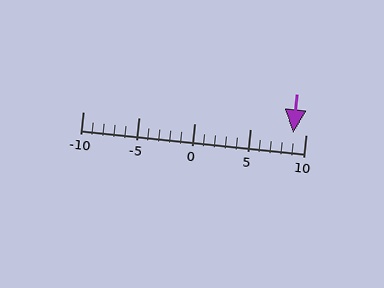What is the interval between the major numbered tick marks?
The major tick marks are spaced 5 units apart.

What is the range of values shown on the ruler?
The ruler shows values from -10 to 10.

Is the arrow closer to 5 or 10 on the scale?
The arrow is closer to 10.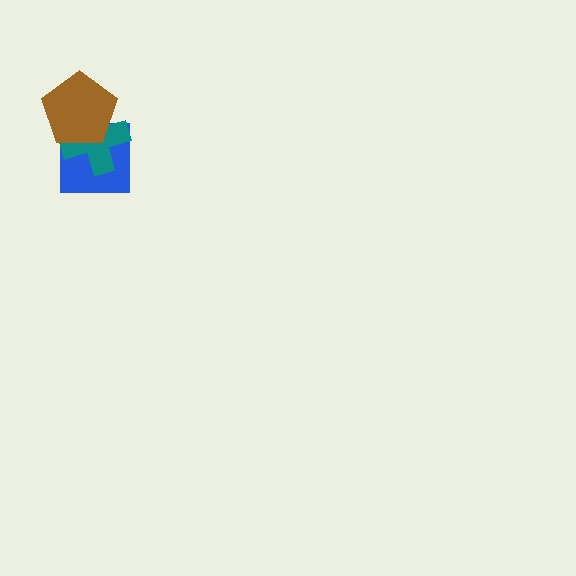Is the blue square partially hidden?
Yes, it is partially covered by another shape.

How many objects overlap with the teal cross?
2 objects overlap with the teal cross.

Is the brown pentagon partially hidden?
No, no other shape covers it.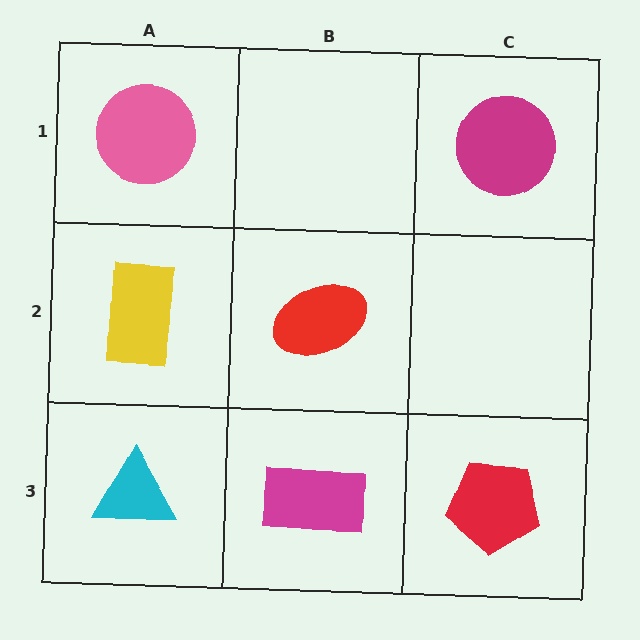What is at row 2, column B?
A red ellipse.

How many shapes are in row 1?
2 shapes.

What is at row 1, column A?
A pink circle.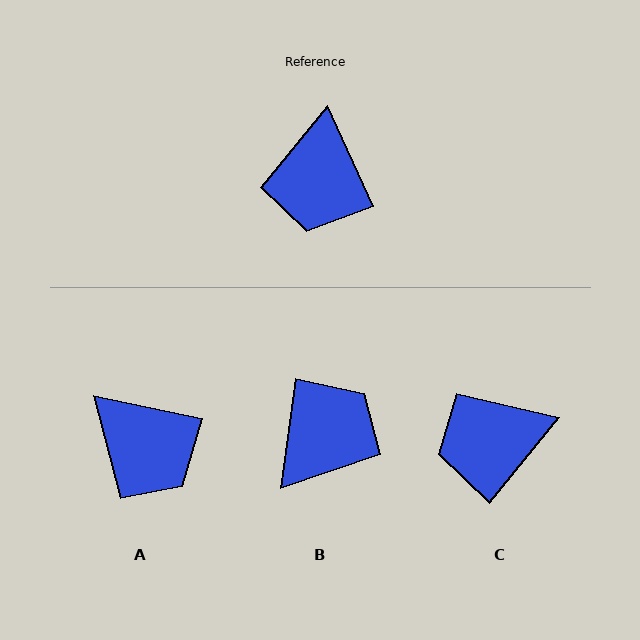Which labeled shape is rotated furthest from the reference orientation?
B, about 148 degrees away.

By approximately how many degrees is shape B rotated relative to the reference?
Approximately 148 degrees counter-clockwise.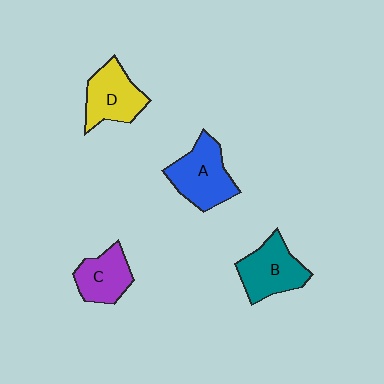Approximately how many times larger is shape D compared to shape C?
Approximately 1.2 times.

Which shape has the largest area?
Shape A (blue).